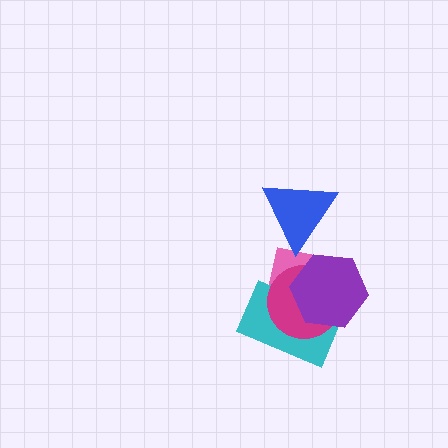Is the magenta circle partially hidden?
Yes, it is partially covered by another shape.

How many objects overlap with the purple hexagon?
3 objects overlap with the purple hexagon.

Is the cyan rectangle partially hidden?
Yes, it is partially covered by another shape.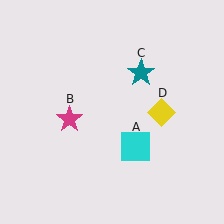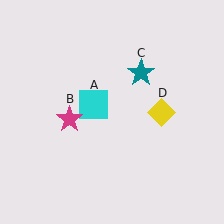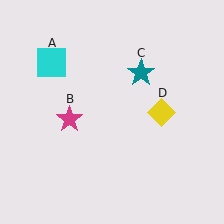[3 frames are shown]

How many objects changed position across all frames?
1 object changed position: cyan square (object A).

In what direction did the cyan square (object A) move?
The cyan square (object A) moved up and to the left.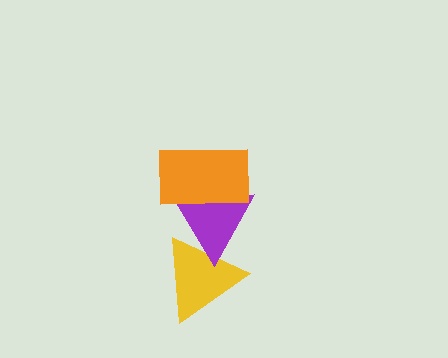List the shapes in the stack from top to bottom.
From top to bottom: the orange rectangle, the purple triangle, the yellow triangle.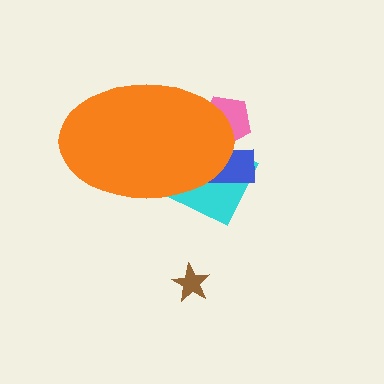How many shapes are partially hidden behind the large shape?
3 shapes are partially hidden.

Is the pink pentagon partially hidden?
Yes, the pink pentagon is partially hidden behind the orange ellipse.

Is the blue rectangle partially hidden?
Yes, the blue rectangle is partially hidden behind the orange ellipse.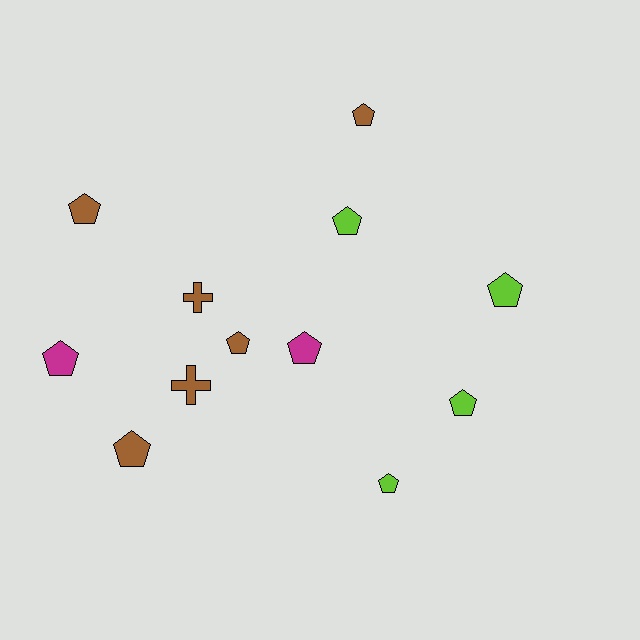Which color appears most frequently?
Brown, with 6 objects.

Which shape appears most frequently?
Pentagon, with 10 objects.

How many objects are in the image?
There are 12 objects.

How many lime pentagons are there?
There are 4 lime pentagons.